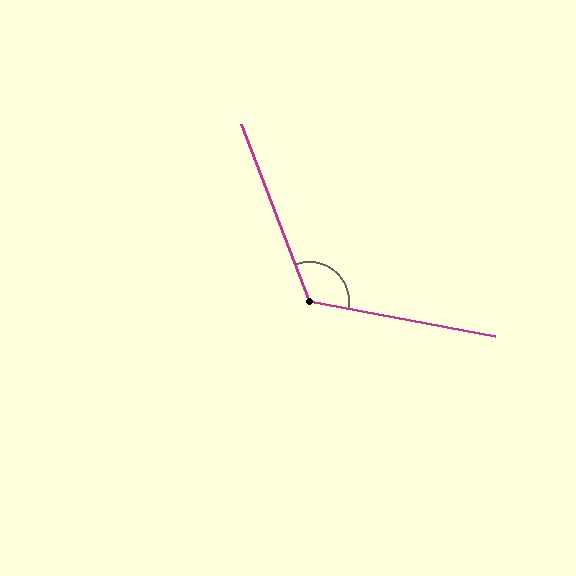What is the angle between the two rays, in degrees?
Approximately 122 degrees.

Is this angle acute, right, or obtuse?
It is obtuse.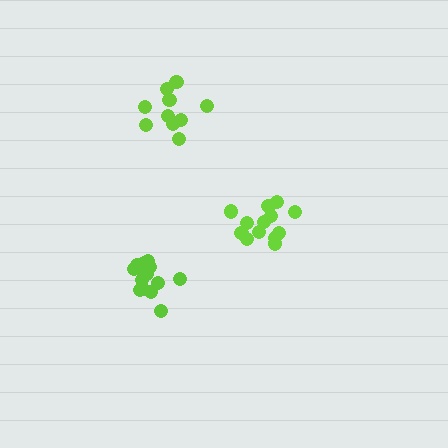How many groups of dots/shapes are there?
There are 3 groups.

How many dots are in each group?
Group 1: 13 dots, Group 2: 13 dots, Group 3: 10 dots (36 total).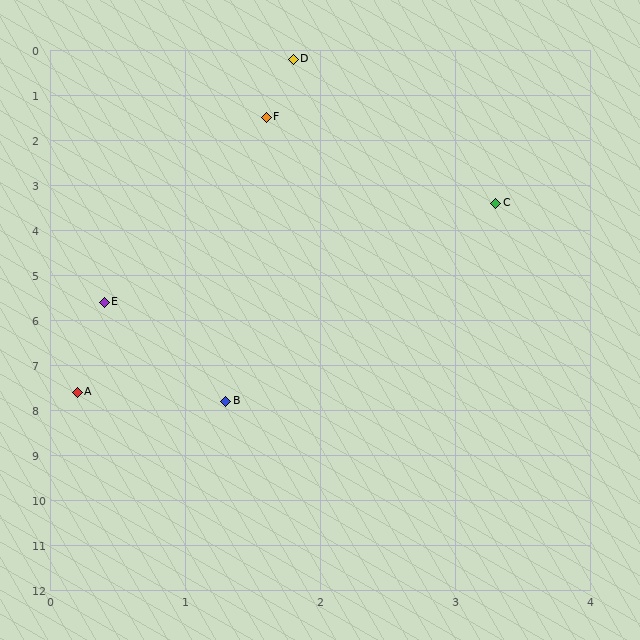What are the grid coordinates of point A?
Point A is at approximately (0.2, 7.6).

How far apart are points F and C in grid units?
Points F and C are about 2.5 grid units apart.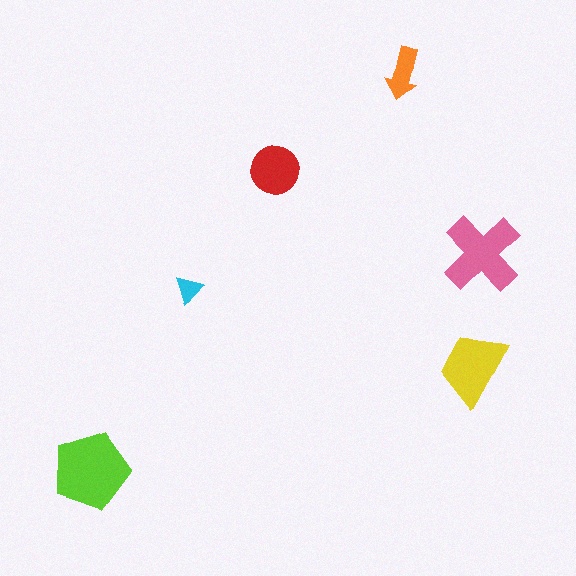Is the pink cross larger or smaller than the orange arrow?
Larger.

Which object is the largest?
The lime pentagon.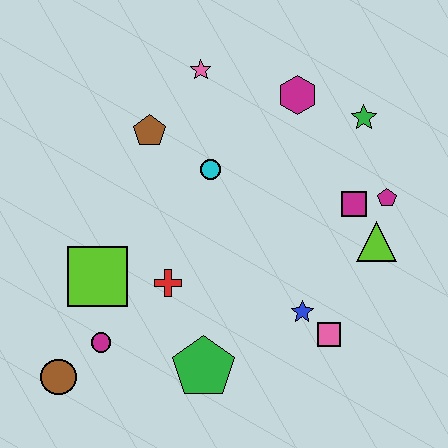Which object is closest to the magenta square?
The magenta pentagon is closest to the magenta square.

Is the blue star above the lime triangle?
No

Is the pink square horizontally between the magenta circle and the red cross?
No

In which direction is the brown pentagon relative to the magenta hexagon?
The brown pentagon is to the left of the magenta hexagon.